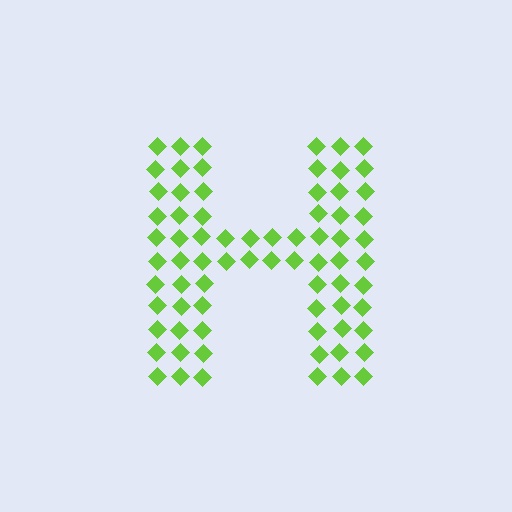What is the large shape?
The large shape is the letter H.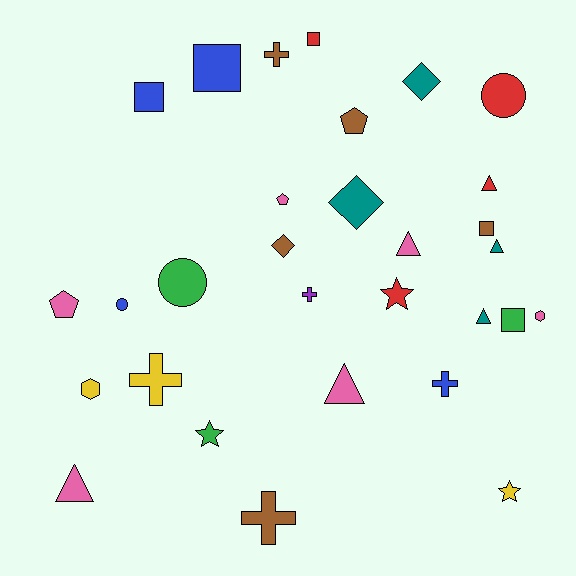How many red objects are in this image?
There are 4 red objects.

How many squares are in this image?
There are 5 squares.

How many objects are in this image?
There are 30 objects.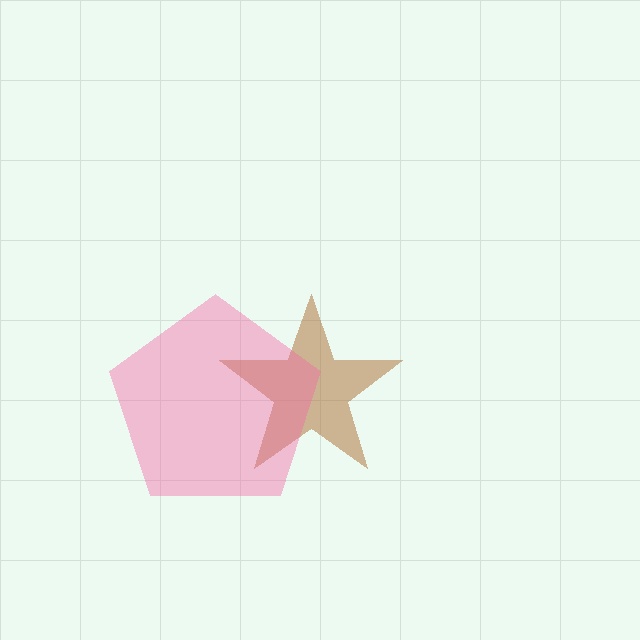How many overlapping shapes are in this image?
There are 2 overlapping shapes in the image.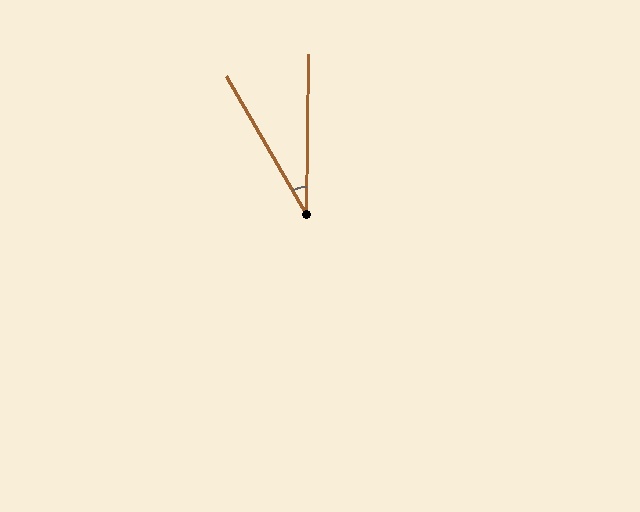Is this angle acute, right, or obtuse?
It is acute.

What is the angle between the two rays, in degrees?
Approximately 31 degrees.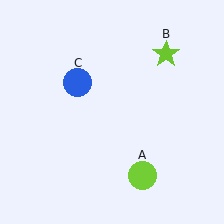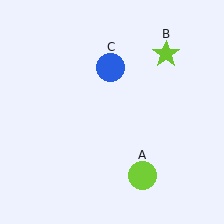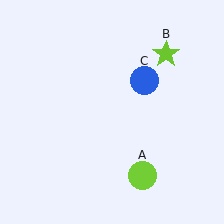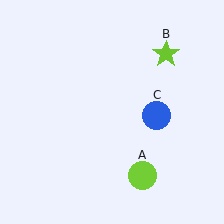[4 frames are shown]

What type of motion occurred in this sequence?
The blue circle (object C) rotated clockwise around the center of the scene.